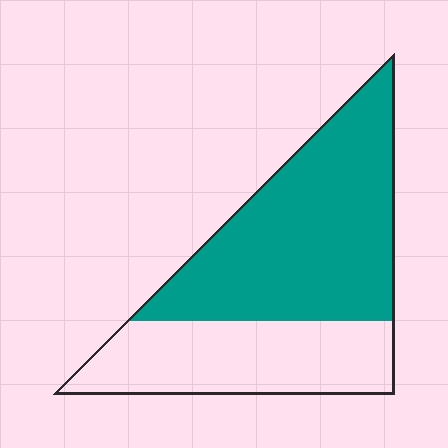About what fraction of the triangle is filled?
About five eighths (5/8).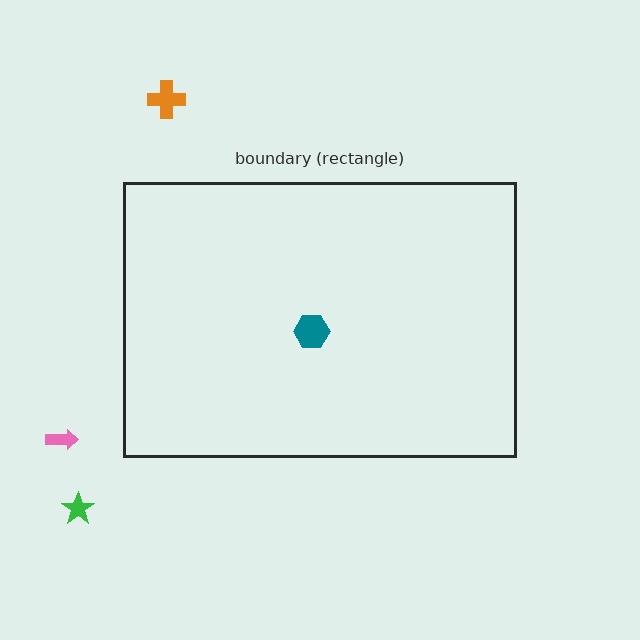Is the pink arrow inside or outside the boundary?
Outside.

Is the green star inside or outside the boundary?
Outside.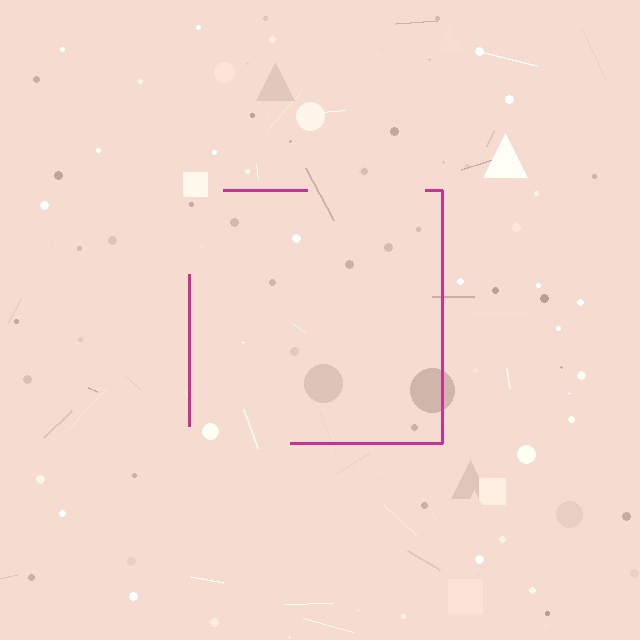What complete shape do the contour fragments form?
The contour fragments form a square.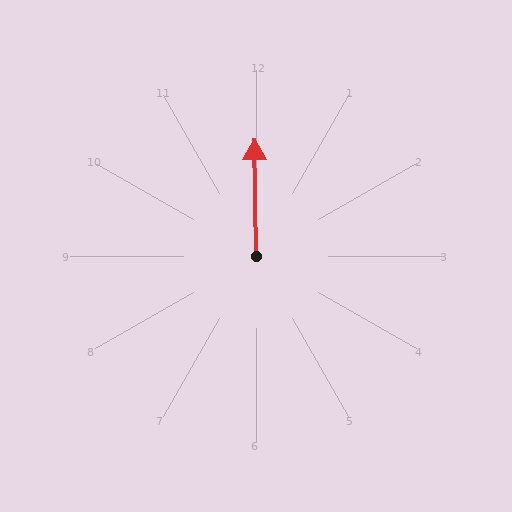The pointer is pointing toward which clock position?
Roughly 12 o'clock.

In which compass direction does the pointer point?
North.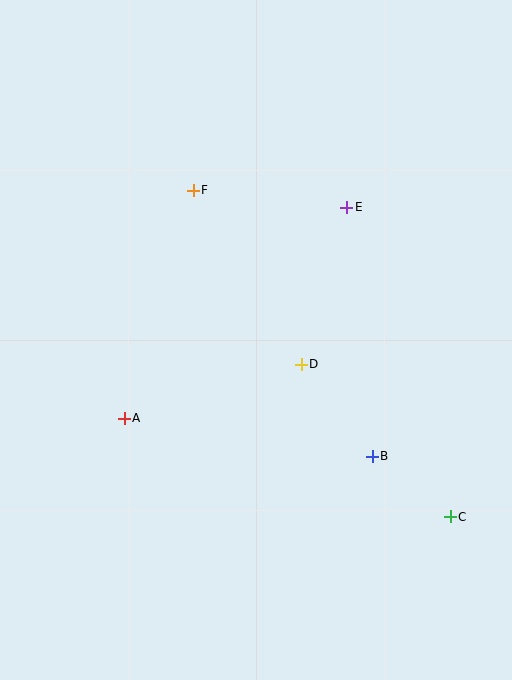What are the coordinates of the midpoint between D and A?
The midpoint between D and A is at (213, 391).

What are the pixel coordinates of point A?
Point A is at (124, 418).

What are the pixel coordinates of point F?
Point F is at (193, 190).